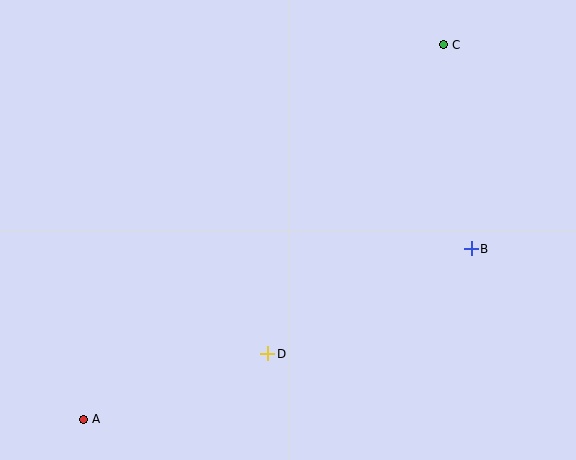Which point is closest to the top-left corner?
Point A is closest to the top-left corner.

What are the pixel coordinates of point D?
Point D is at (268, 354).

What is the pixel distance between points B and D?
The distance between B and D is 229 pixels.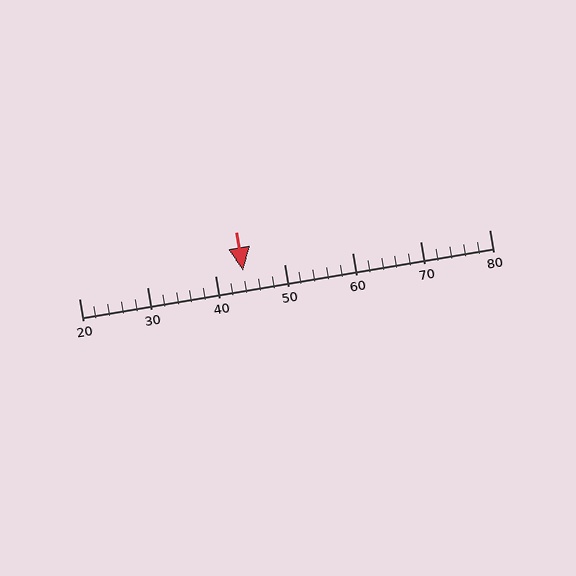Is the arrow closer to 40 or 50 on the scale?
The arrow is closer to 40.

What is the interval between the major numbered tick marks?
The major tick marks are spaced 10 units apart.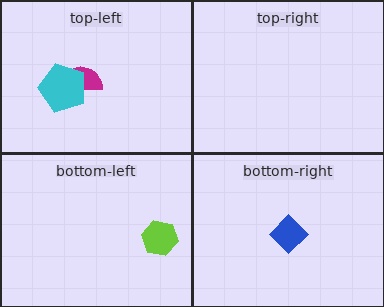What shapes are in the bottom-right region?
The blue diamond.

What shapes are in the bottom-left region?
The lime hexagon.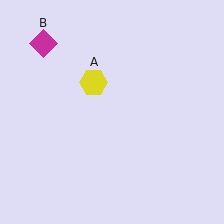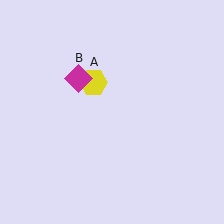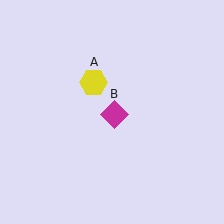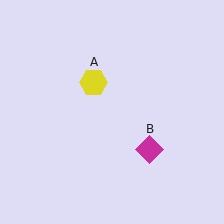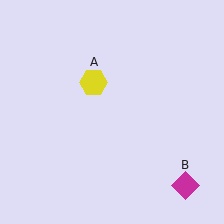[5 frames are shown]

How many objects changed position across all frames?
1 object changed position: magenta diamond (object B).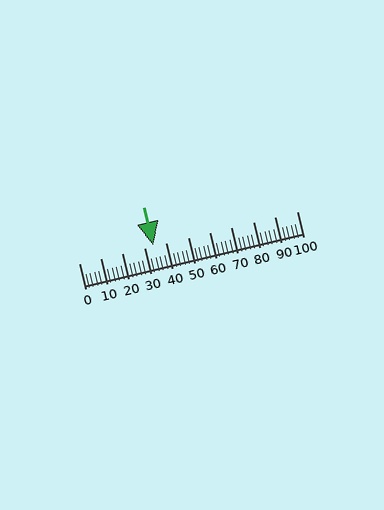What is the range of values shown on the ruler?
The ruler shows values from 0 to 100.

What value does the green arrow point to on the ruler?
The green arrow points to approximately 34.